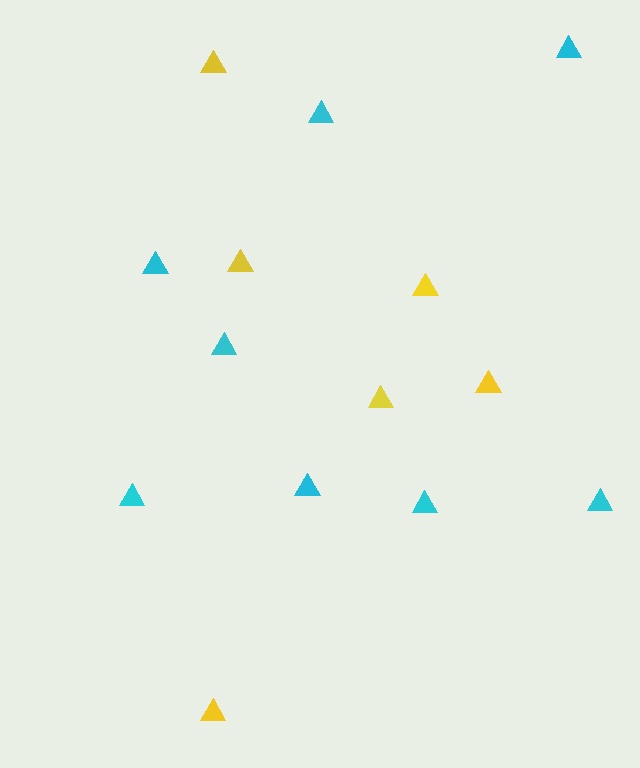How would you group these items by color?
There are 2 groups: one group of yellow triangles (6) and one group of cyan triangles (8).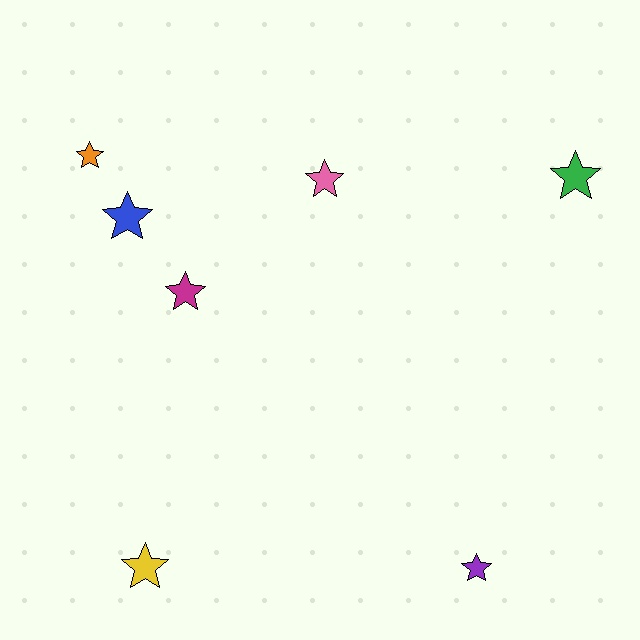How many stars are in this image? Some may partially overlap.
There are 7 stars.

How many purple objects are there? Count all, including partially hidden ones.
There is 1 purple object.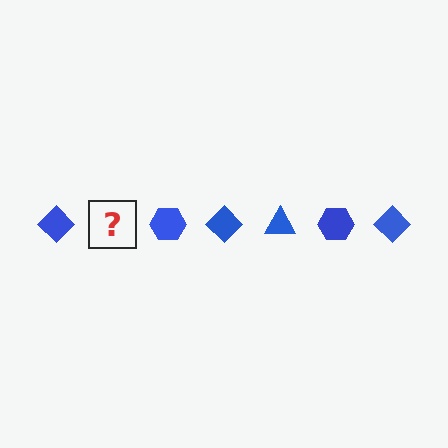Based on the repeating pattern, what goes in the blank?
The blank should be a blue triangle.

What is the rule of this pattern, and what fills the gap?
The rule is that the pattern cycles through diamond, triangle, hexagon shapes in blue. The gap should be filled with a blue triangle.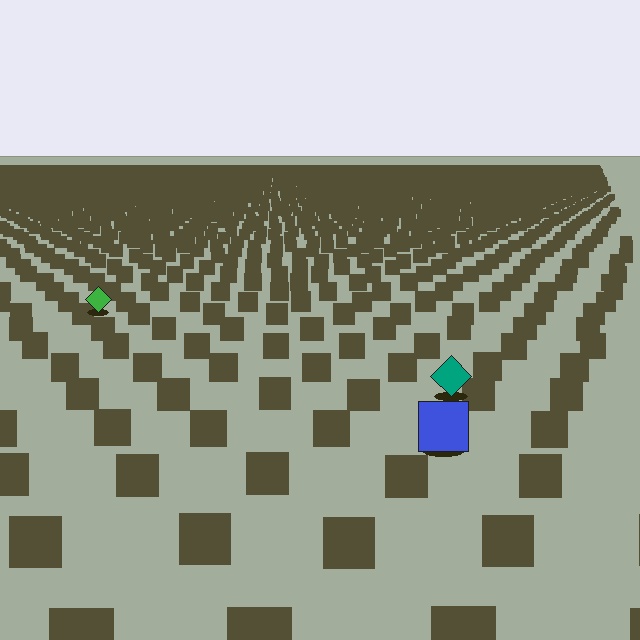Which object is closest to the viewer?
The blue square is closest. The texture marks near it are larger and more spread out.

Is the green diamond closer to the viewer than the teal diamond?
No. The teal diamond is closer — you can tell from the texture gradient: the ground texture is coarser near it.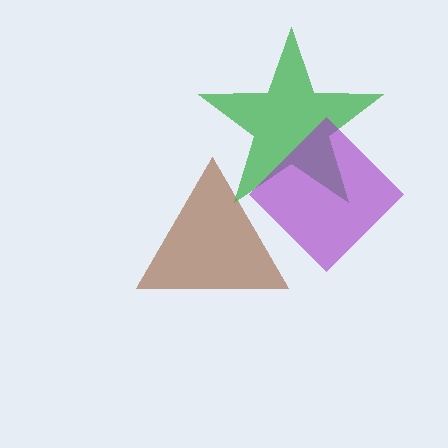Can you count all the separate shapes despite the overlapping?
Yes, there are 3 separate shapes.